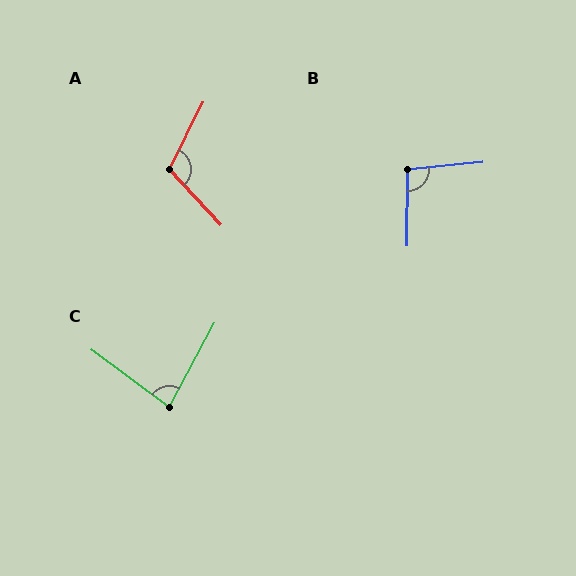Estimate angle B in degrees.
Approximately 96 degrees.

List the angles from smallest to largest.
C (81°), B (96°), A (111°).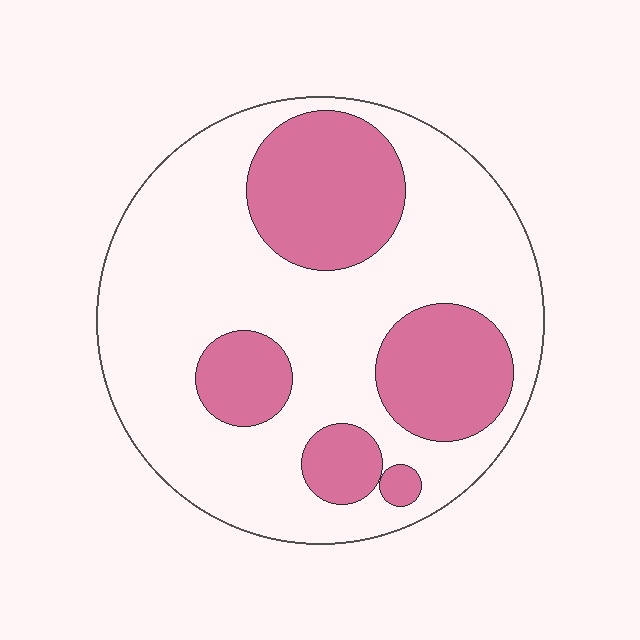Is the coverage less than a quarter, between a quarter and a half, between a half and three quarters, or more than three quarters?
Between a quarter and a half.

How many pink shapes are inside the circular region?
5.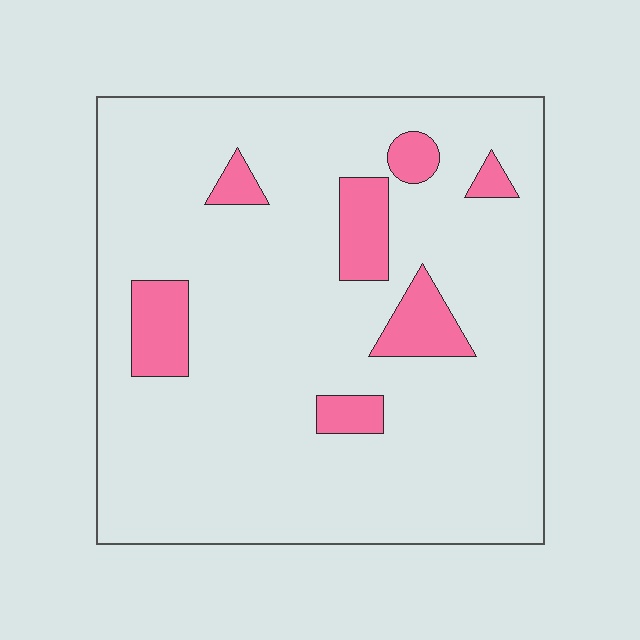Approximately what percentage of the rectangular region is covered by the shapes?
Approximately 10%.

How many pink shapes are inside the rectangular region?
7.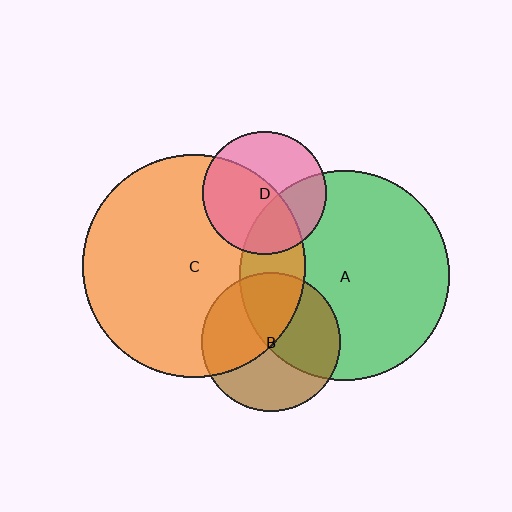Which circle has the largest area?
Circle C (orange).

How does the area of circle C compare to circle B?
Approximately 2.6 times.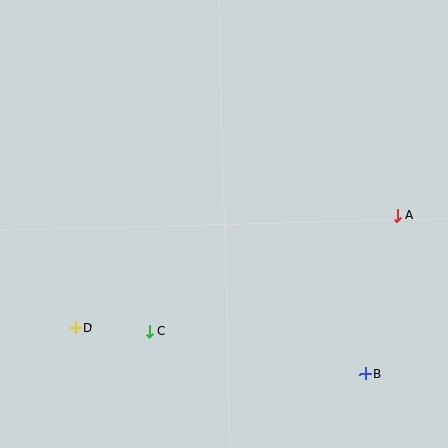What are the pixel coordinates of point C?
Point C is at (149, 331).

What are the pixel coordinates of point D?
Point D is at (75, 327).